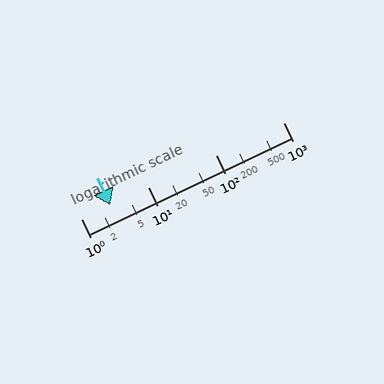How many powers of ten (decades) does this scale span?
The scale spans 3 decades, from 1 to 1000.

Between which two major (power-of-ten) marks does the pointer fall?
The pointer is between 1 and 10.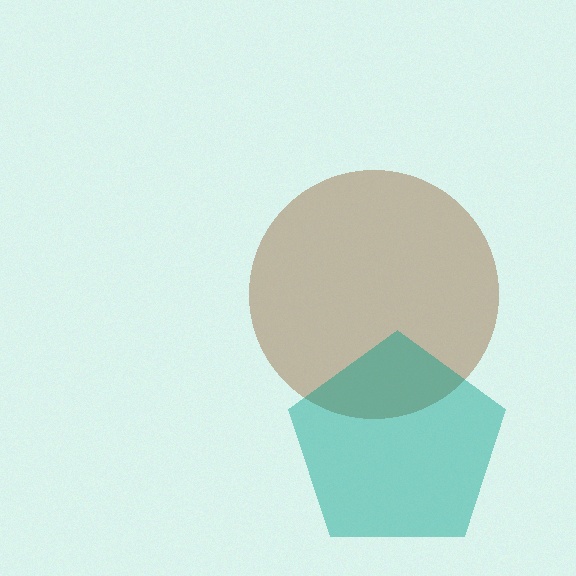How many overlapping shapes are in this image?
There are 2 overlapping shapes in the image.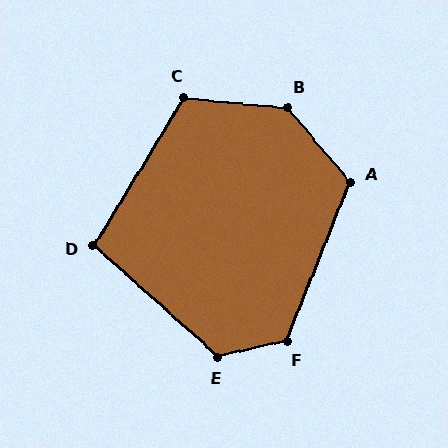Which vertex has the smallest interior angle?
D, at approximately 100 degrees.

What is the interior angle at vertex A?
Approximately 118 degrees (obtuse).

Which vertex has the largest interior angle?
B, at approximately 135 degrees.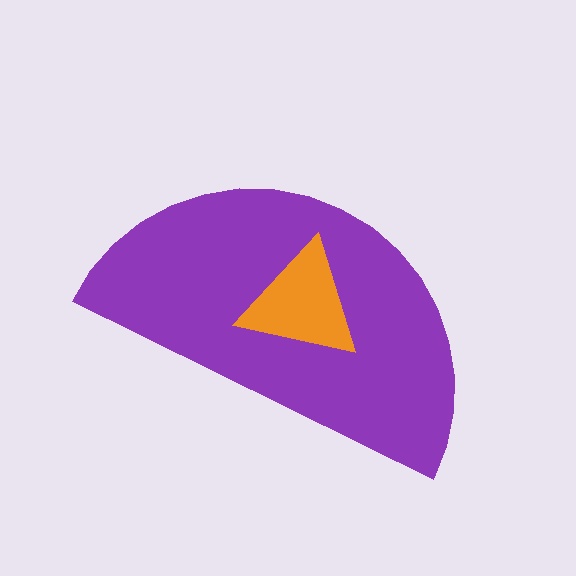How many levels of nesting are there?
2.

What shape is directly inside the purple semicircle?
The orange triangle.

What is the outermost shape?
The purple semicircle.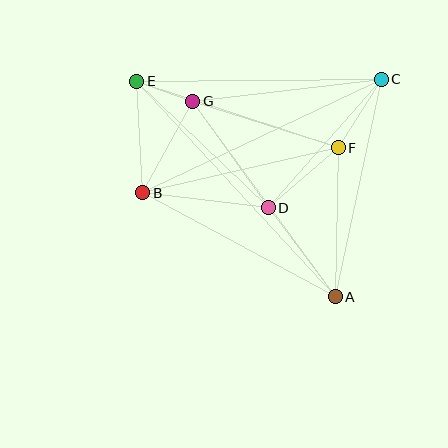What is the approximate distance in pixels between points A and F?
The distance between A and F is approximately 150 pixels.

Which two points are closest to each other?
Points E and G are closest to each other.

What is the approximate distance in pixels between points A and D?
The distance between A and D is approximately 112 pixels.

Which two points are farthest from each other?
Points A and E are farthest from each other.